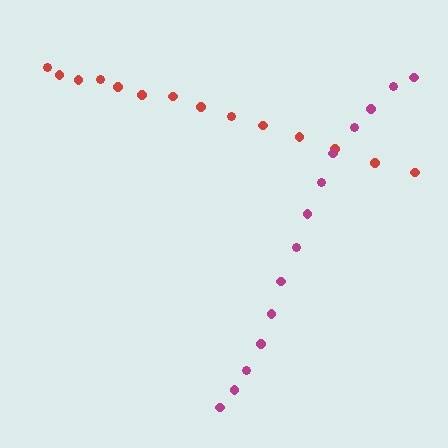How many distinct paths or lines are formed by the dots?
There are 2 distinct paths.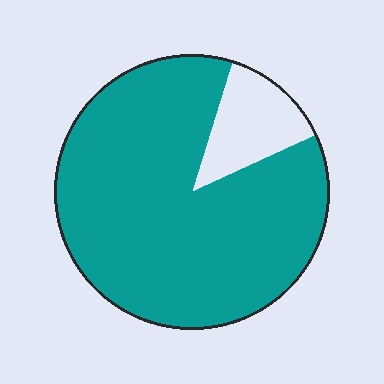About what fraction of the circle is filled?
About seven eighths (7/8).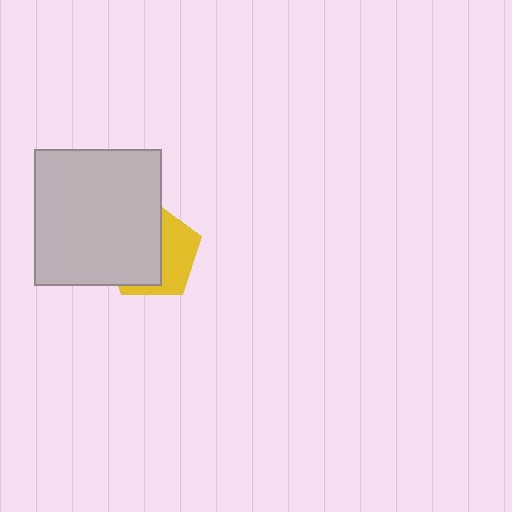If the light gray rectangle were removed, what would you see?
You would see the complete yellow pentagon.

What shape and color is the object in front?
The object in front is a light gray rectangle.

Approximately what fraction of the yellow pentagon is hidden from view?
Roughly 57% of the yellow pentagon is hidden behind the light gray rectangle.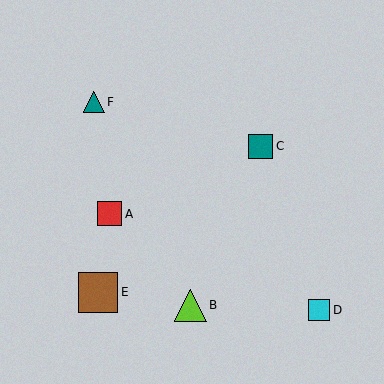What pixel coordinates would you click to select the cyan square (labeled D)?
Click at (319, 310) to select the cyan square D.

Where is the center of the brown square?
The center of the brown square is at (98, 292).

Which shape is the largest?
The brown square (labeled E) is the largest.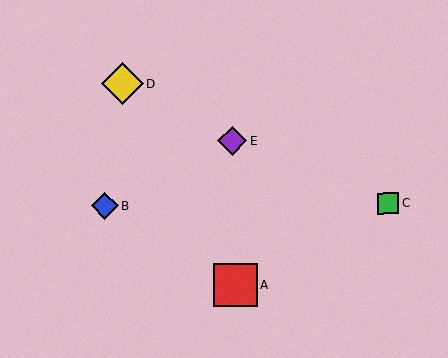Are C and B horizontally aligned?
Yes, both are at y≈203.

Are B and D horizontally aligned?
No, B is at y≈206 and D is at y≈84.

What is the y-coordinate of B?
Object B is at y≈206.